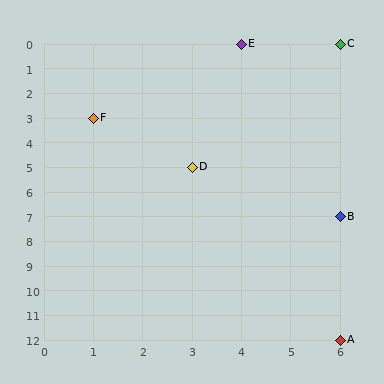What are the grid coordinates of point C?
Point C is at grid coordinates (6, 0).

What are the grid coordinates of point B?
Point B is at grid coordinates (6, 7).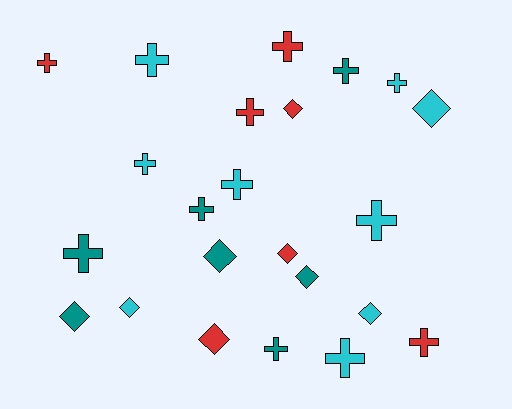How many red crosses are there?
There are 4 red crosses.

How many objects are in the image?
There are 23 objects.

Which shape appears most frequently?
Cross, with 14 objects.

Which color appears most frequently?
Cyan, with 9 objects.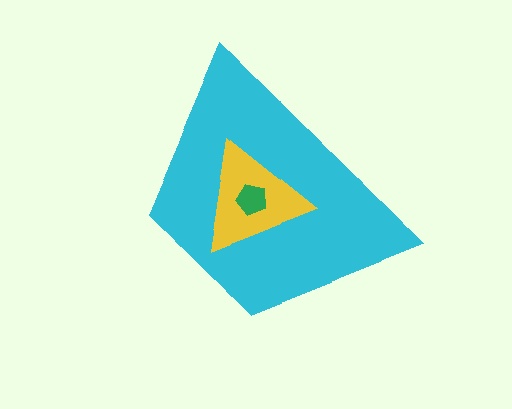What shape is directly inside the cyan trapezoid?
The yellow triangle.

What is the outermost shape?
The cyan trapezoid.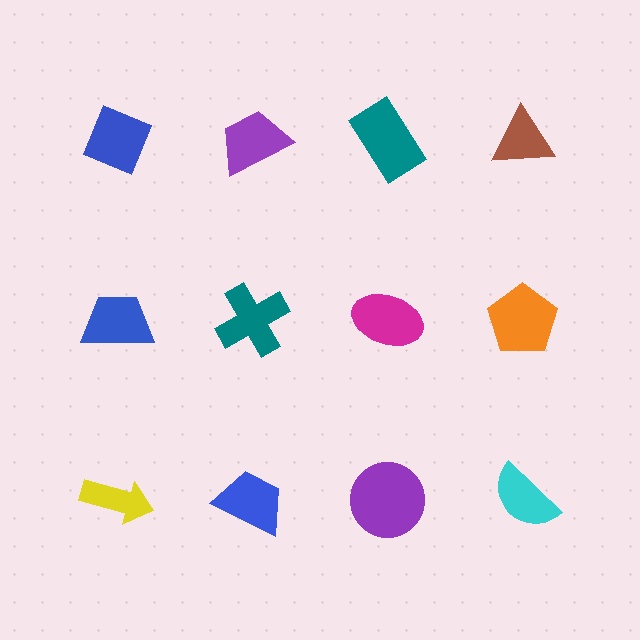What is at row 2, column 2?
A teal cross.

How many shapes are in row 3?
4 shapes.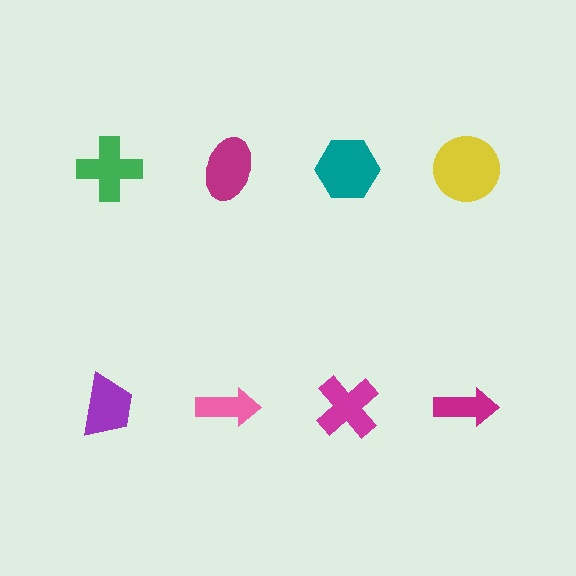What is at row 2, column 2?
A pink arrow.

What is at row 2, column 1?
A purple trapezoid.